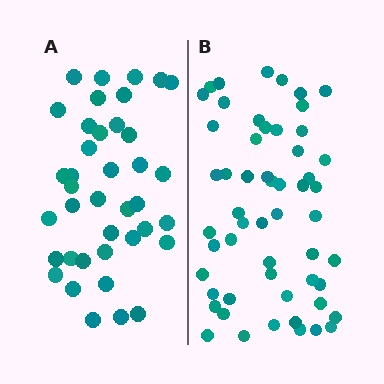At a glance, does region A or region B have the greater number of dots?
Region B (the right region) has more dots.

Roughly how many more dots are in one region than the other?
Region B has approximately 15 more dots than region A.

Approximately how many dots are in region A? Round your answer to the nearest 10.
About 40 dots. (The exact count is 39, which rounds to 40.)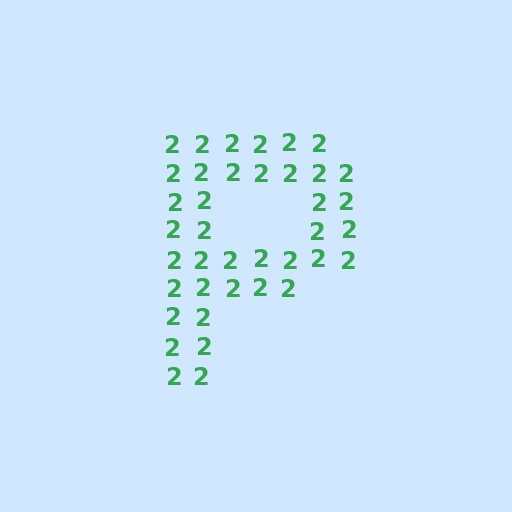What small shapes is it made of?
It is made of small digit 2's.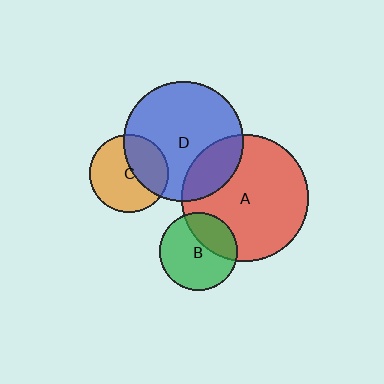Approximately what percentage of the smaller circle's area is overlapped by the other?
Approximately 20%.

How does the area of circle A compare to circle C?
Approximately 2.6 times.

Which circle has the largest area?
Circle A (red).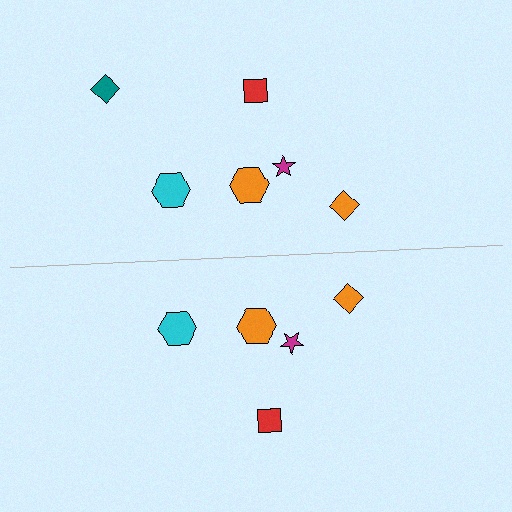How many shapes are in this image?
There are 11 shapes in this image.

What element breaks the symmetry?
A teal diamond is missing from the bottom side.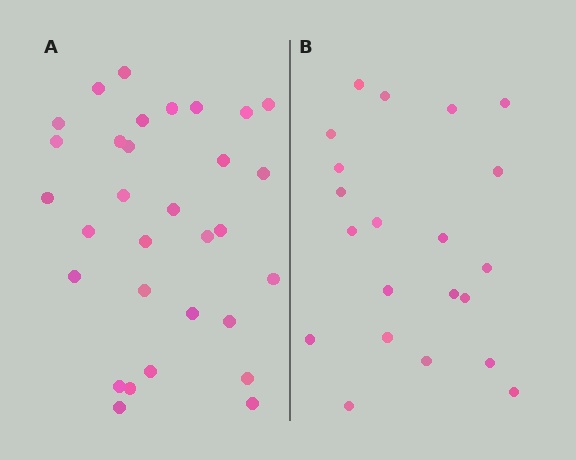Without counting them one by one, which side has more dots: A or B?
Region A (the left region) has more dots.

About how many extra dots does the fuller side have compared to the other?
Region A has roughly 10 or so more dots than region B.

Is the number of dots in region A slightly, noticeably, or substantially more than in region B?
Region A has substantially more. The ratio is roughly 1.5 to 1.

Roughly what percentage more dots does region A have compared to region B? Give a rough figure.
About 50% more.